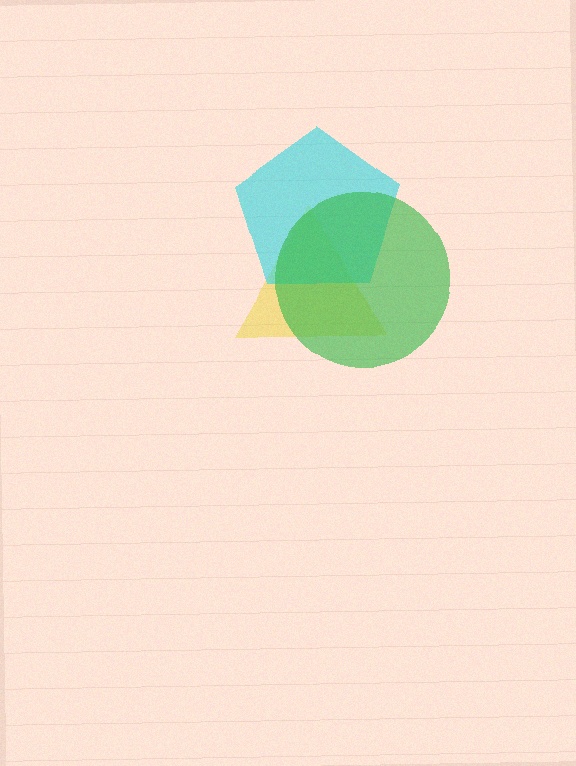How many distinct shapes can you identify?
There are 3 distinct shapes: a yellow triangle, a cyan pentagon, a green circle.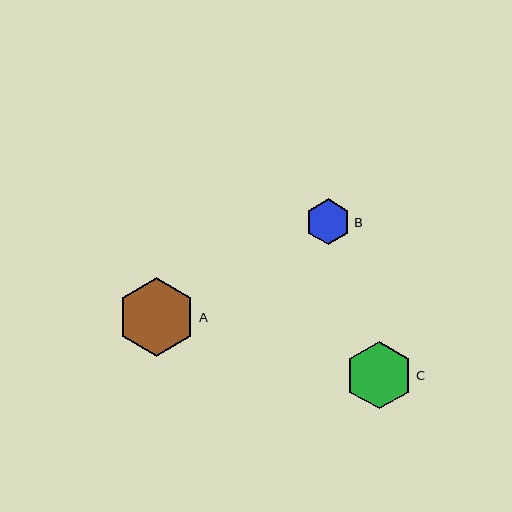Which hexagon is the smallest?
Hexagon B is the smallest with a size of approximately 46 pixels.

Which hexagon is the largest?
Hexagon A is the largest with a size of approximately 79 pixels.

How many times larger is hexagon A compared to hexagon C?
Hexagon A is approximately 1.2 times the size of hexagon C.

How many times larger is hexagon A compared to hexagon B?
Hexagon A is approximately 1.7 times the size of hexagon B.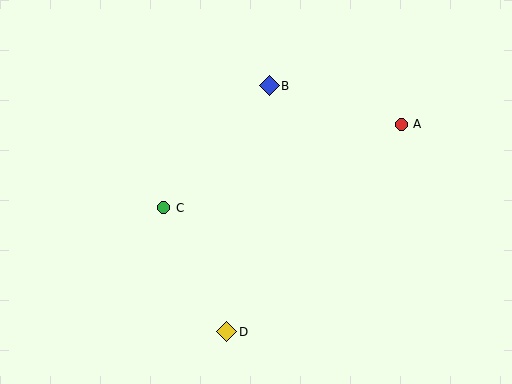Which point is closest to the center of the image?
Point C at (164, 208) is closest to the center.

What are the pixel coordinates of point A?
Point A is at (401, 124).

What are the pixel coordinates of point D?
Point D is at (227, 332).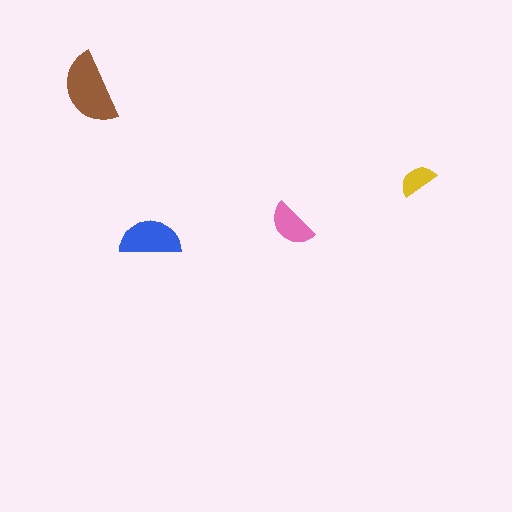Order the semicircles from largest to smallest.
the brown one, the blue one, the pink one, the yellow one.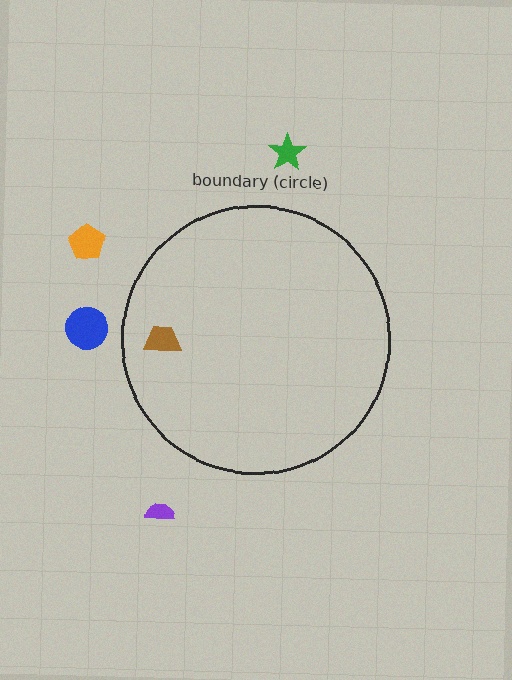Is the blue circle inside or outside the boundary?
Outside.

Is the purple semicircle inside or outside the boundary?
Outside.